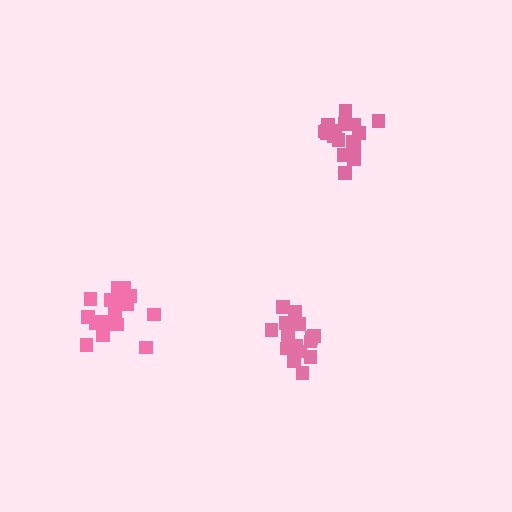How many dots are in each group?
Group 1: 15 dots, Group 2: 19 dots, Group 3: 17 dots (51 total).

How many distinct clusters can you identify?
There are 3 distinct clusters.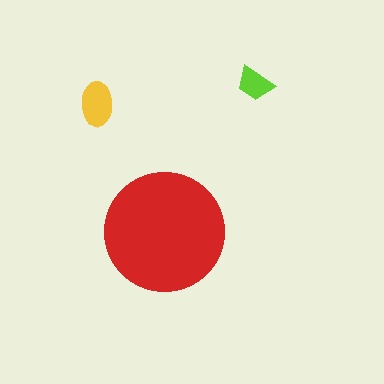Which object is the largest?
The red circle.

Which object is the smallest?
The lime trapezoid.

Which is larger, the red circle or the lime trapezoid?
The red circle.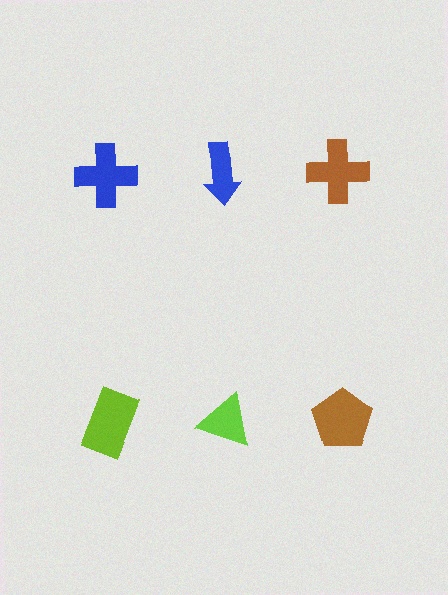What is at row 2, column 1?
A lime rectangle.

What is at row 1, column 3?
A brown cross.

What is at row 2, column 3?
A brown pentagon.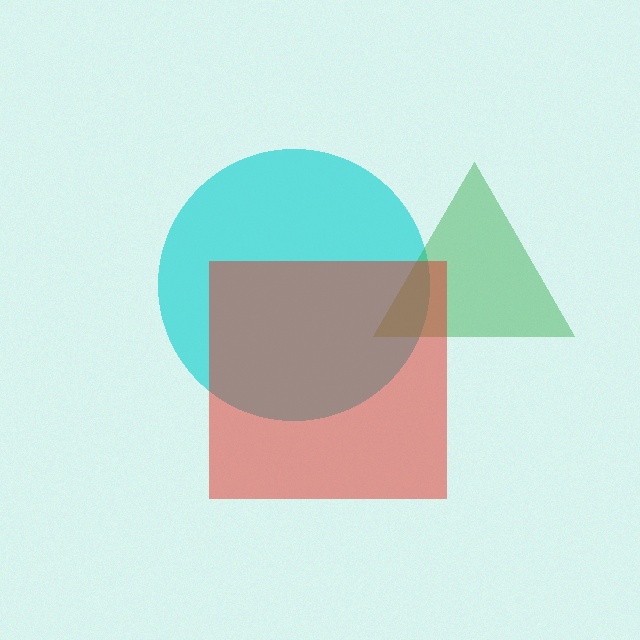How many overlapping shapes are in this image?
There are 3 overlapping shapes in the image.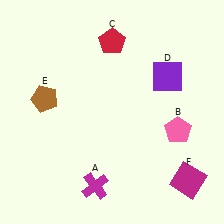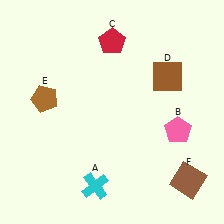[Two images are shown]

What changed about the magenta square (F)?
In Image 1, F is magenta. In Image 2, it changed to brown.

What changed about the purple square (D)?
In Image 1, D is purple. In Image 2, it changed to brown.